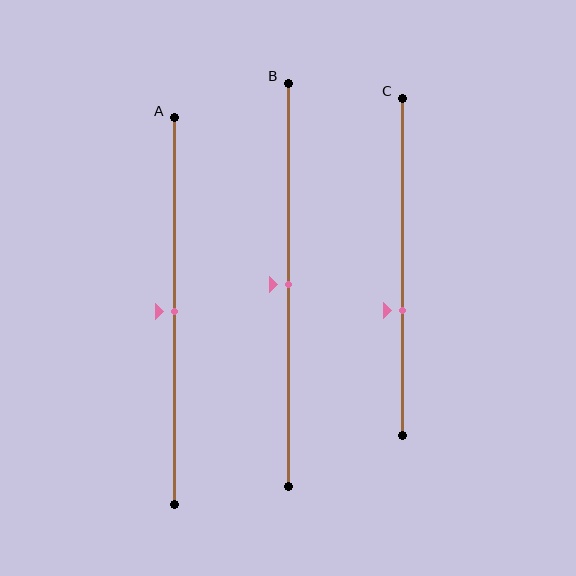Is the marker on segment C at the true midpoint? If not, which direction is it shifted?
No, the marker on segment C is shifted downward by about 13% of the segment length.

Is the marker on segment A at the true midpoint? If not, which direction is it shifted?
Yes, the marker on segment A is at the true midpoint.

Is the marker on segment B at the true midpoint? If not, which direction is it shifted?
Yes, the marker on segment B is at the true midpoint.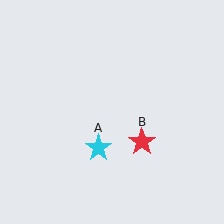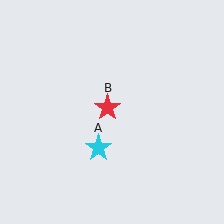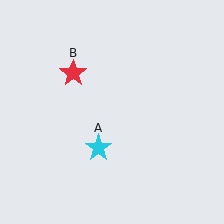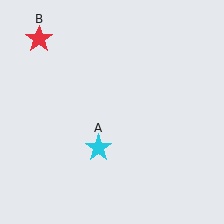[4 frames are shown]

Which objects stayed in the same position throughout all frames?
Cyan star (object A) remained stationary.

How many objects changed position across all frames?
1 object changed position: red star (object B).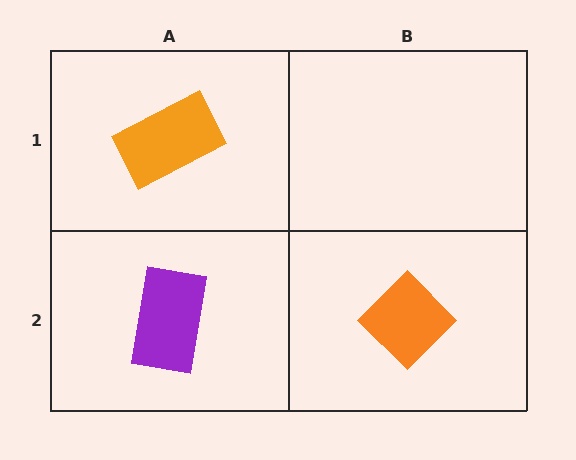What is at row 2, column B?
An orange diamond.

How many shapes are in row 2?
2 shapes.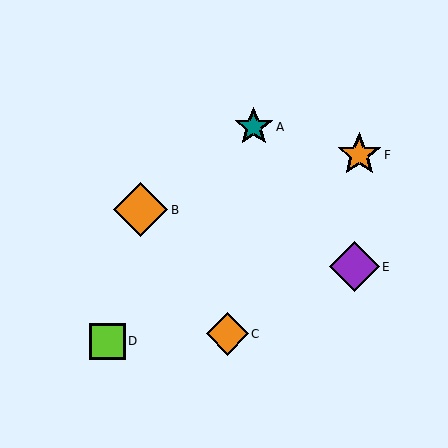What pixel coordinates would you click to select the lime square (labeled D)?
Click at (108, 341) to select the lime square D.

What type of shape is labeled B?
Shape B is an orange diamond.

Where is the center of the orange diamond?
The center of the orange diamond is at (141, 210).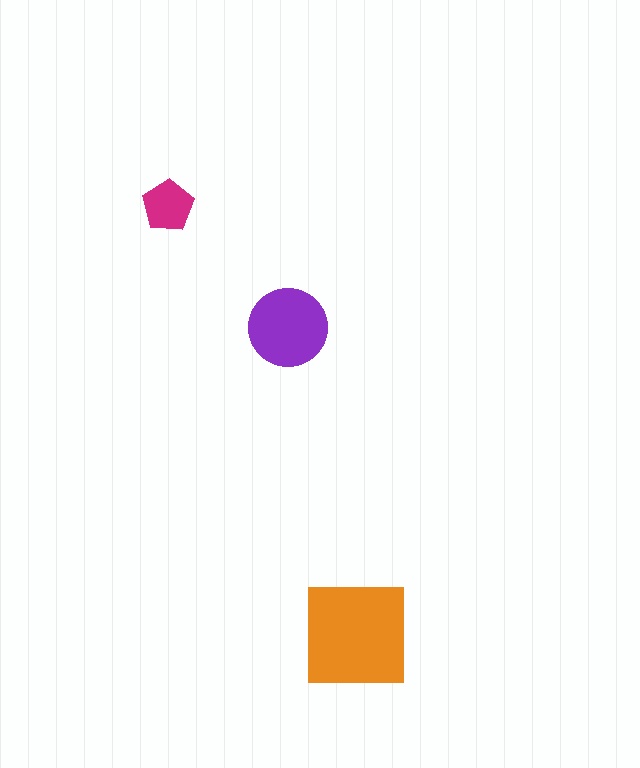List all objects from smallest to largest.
The magenta pentagon, the purple circle, the orange square.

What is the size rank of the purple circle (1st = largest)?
2nd.